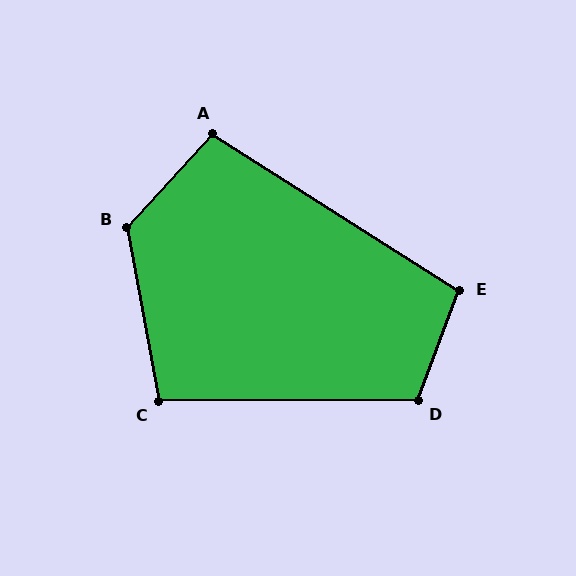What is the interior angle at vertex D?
Approximately 111 degrees (obtuse).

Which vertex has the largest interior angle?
B, at approximately 127 degrees.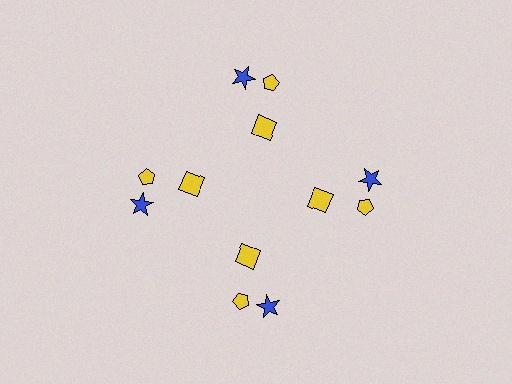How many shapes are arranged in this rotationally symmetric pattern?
There are 12 shapes, arranged in 4 groups of 3.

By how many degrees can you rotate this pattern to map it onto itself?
The pattern maps onto itself every 90 degrees of rotation.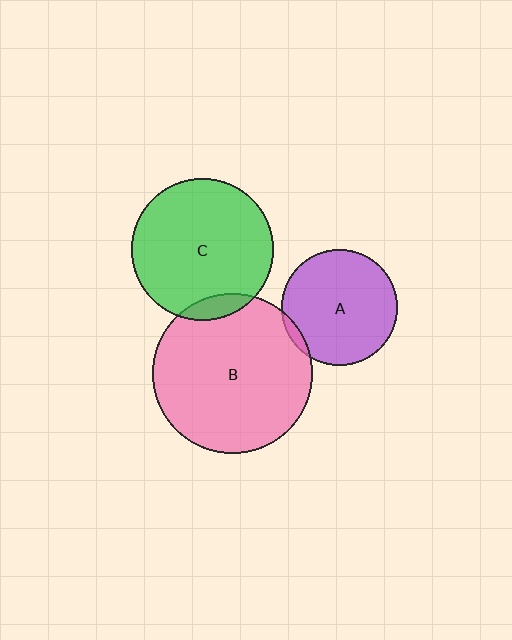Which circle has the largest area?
Circle B (pink).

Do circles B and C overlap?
Yes.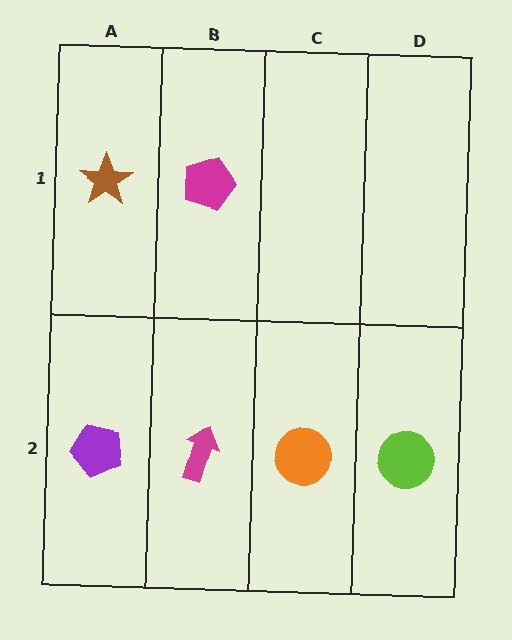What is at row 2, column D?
A lime circle.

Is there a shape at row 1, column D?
No, that cell is empty.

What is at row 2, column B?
A magenta arrow.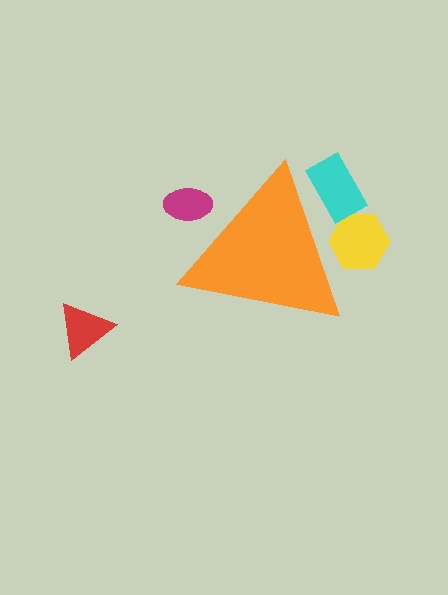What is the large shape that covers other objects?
An orange triangle.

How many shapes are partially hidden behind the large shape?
3 shapes are partially hidden.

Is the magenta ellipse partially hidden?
Yes, the magenta ellipse is partially hidden behind the orange triangle.